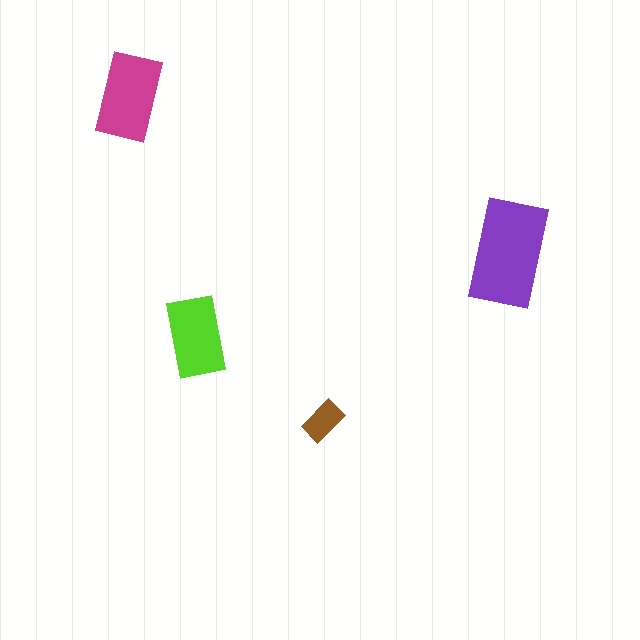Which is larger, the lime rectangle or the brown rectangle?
The lime one.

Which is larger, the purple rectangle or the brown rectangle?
The purple one.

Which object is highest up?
The magenta rectangle is topmost.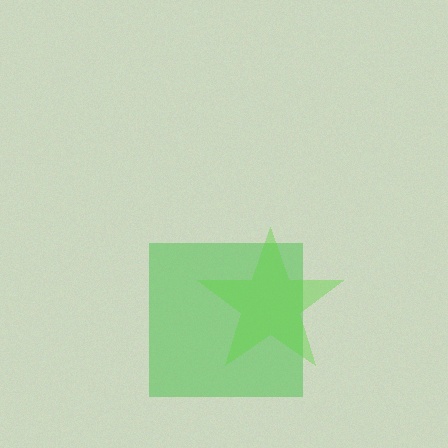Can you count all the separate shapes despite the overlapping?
Yes, there are 2 separate shapes.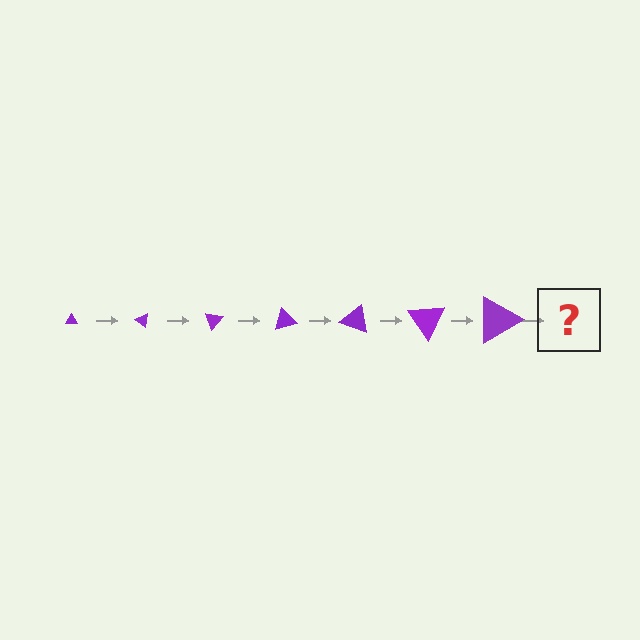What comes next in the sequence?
The next element should be a triangle, larger than the previous one and rotated 245 degrees from the start.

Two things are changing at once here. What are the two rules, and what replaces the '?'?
The two rules are that the triangle grows larger each step and it rotates 35 degrees each step. The '?' should be a triangle, larger than the previous one and rotated 245 degrees from the start.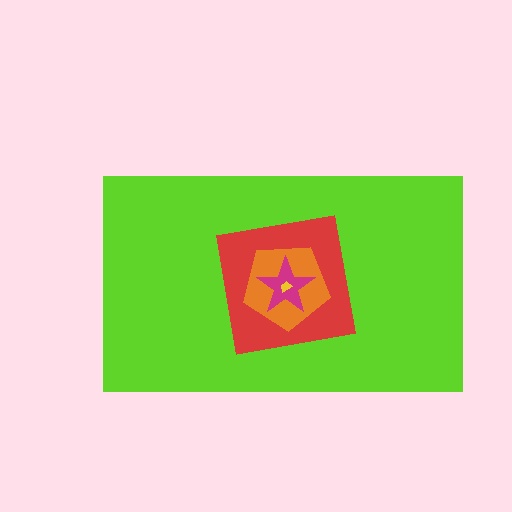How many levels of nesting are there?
5.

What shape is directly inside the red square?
The orange pentagon.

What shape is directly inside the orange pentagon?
The magenta star.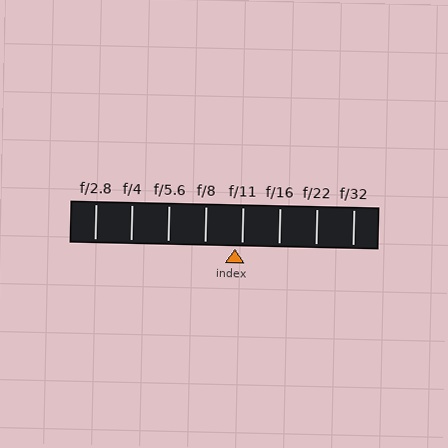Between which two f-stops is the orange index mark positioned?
The index mark is between f/8 and f/11.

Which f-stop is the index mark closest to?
The index mark is closest to f/11.